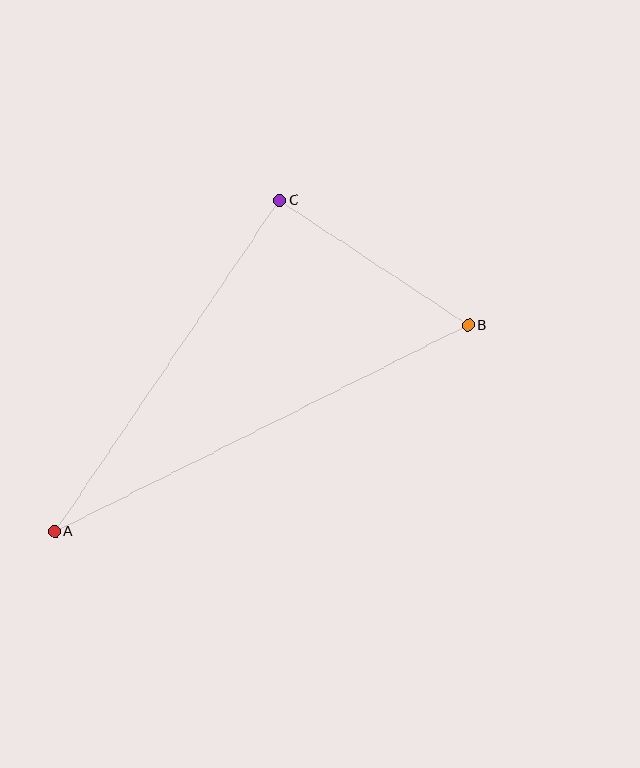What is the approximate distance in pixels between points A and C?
The distance between A and C is approximately 400 pixels.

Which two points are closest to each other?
Points B and C are closest to each other.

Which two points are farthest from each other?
Points A and B are farthest from each other.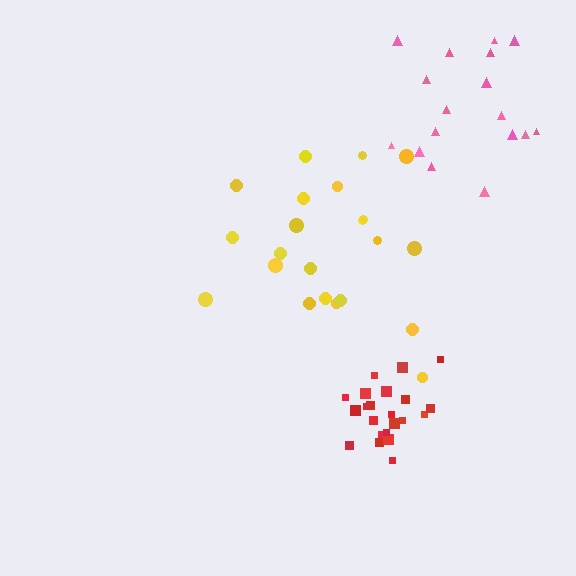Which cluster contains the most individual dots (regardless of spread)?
Red (23).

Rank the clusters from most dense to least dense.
red, yellow, pink.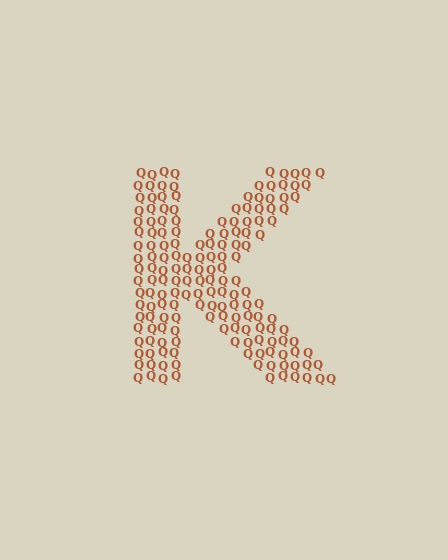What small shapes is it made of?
It is made of small letter Q's.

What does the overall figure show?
The overall figure shows the letter K.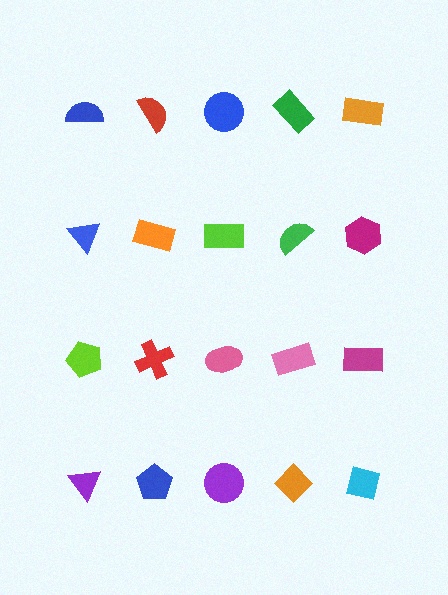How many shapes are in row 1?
5 shapes.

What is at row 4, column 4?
An orange diamond.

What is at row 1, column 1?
A blue semicircle.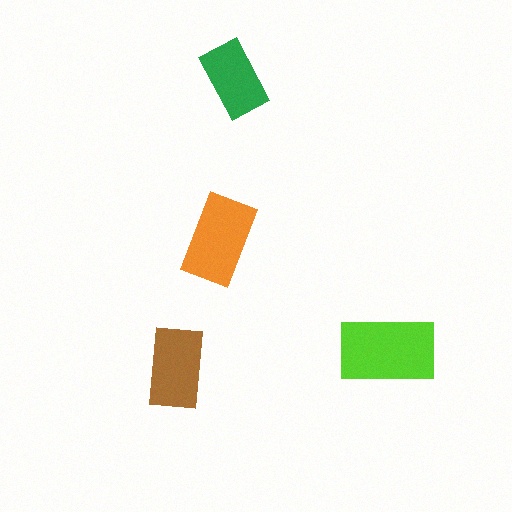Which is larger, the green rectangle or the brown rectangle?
The brown one.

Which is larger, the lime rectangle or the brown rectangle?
The lime one.